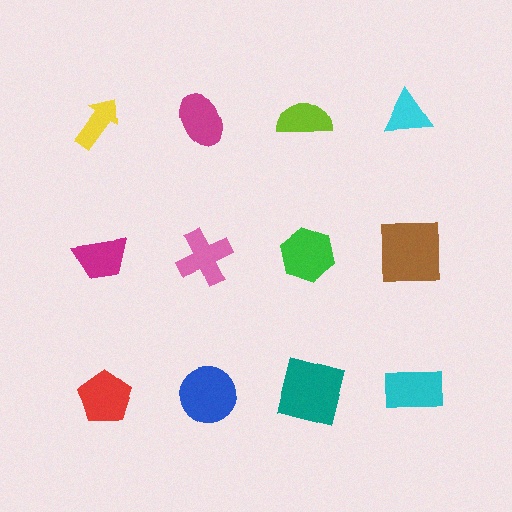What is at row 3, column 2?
A blue circle.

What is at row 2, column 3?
A green hexagon.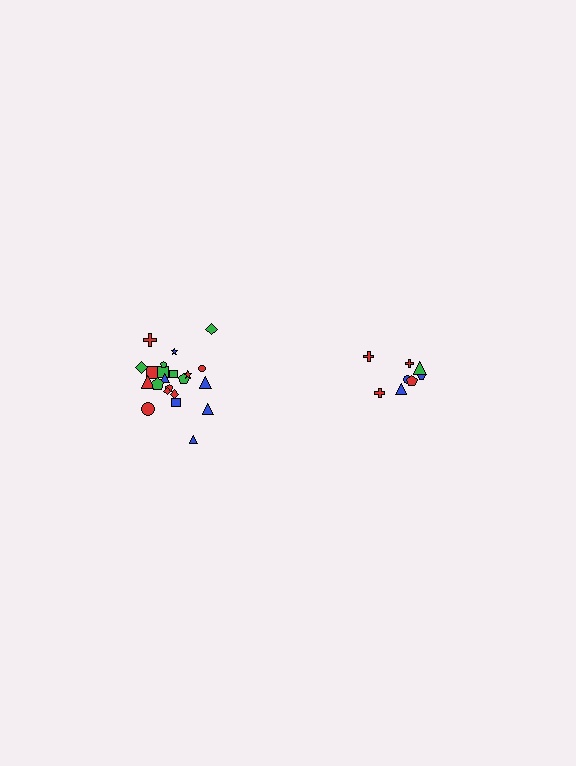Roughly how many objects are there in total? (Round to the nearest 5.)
Roughly 30 objects in total.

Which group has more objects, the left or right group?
The left group.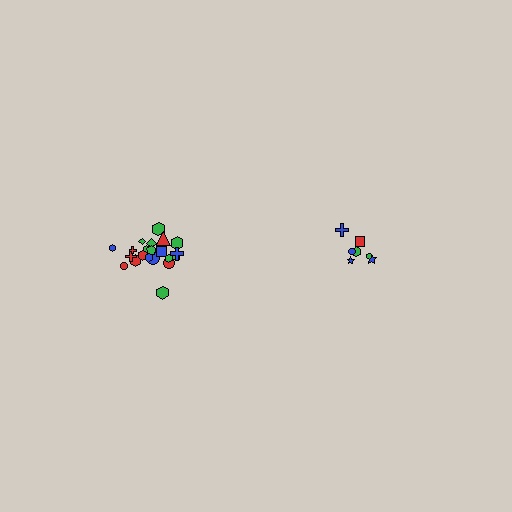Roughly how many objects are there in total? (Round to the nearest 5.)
Roughly 30 objects in total.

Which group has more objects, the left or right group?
The left group.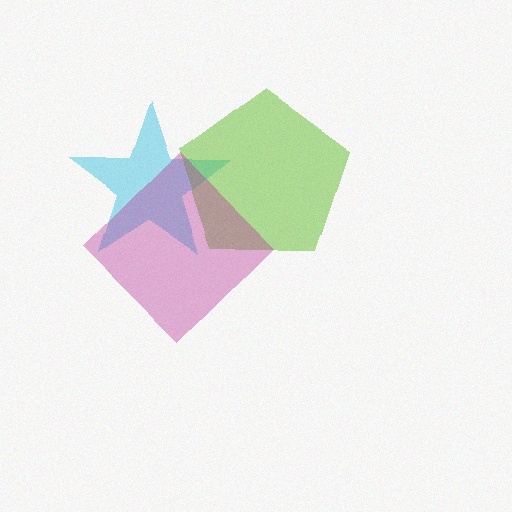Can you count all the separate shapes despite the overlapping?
Yes, there are 3 separate shapes.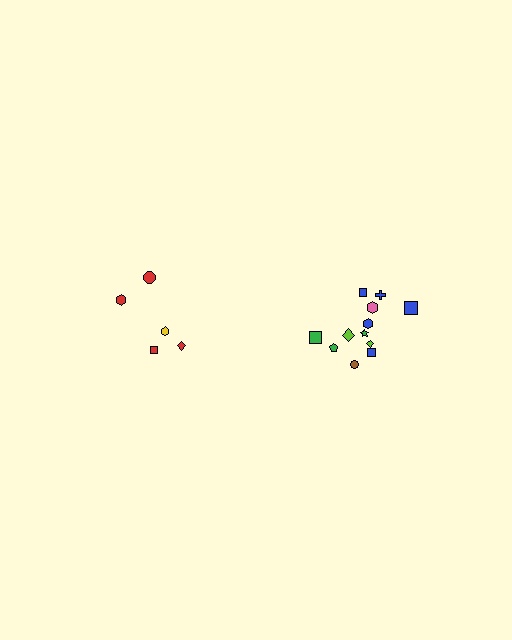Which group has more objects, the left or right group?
The right group.